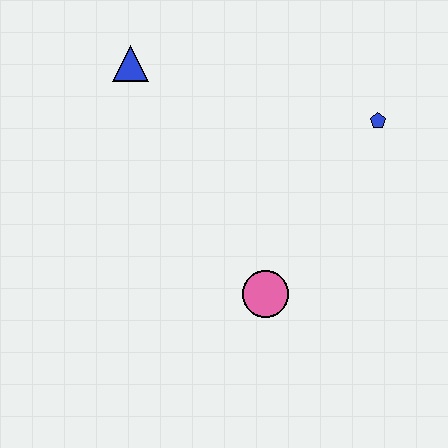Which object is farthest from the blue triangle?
The pink circle is farthest from the blue triangle.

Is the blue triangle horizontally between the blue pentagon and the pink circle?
No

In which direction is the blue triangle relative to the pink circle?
The blue triangle is above the pink circle.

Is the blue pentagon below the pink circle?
No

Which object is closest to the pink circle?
The blue pentagon is closest to the pink circle.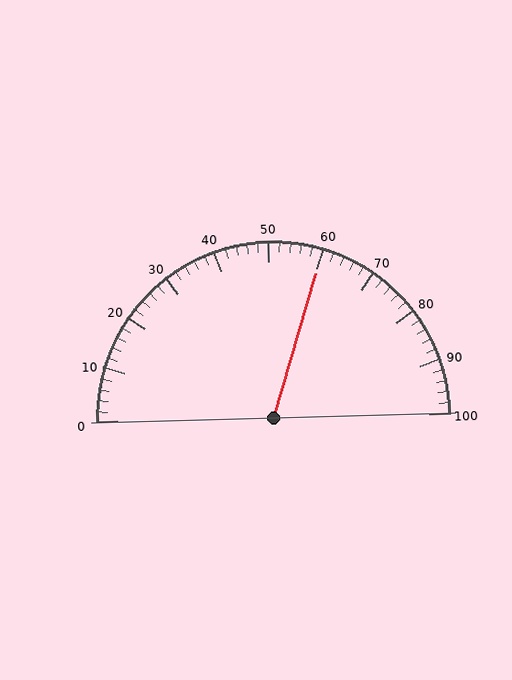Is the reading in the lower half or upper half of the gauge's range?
The reading is in the upper half of the range (0 to 100).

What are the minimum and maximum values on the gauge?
The gauge ranges from 0 to 100.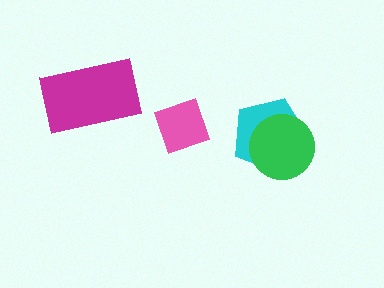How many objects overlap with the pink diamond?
0 objects overlap with the pink diamond.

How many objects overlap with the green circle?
1 object overlaps with the green circle.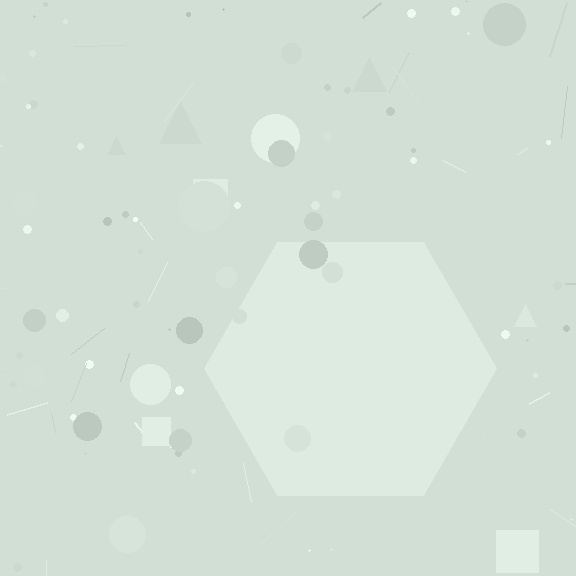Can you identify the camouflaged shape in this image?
The camouflaged shape is a hexagon.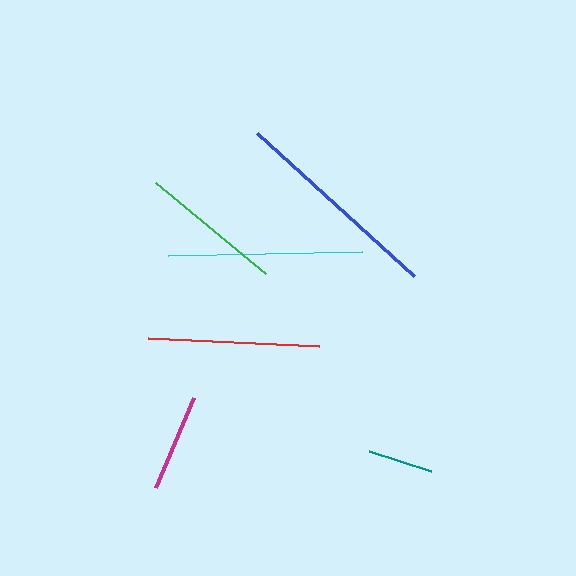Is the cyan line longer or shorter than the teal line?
The cyan line is longer than the teal line.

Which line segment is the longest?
The blue line is the longest at approximately 213 pixels.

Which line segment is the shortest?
The teal line is the shortest at approximately 65 pixels.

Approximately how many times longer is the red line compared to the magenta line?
The red line is approximately 1.8 times the length of the magenta line.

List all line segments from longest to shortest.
From longest to shortest: blue, cyan, red, green, magenta, teal.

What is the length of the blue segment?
The blue segment is approximately 213 pixels long.